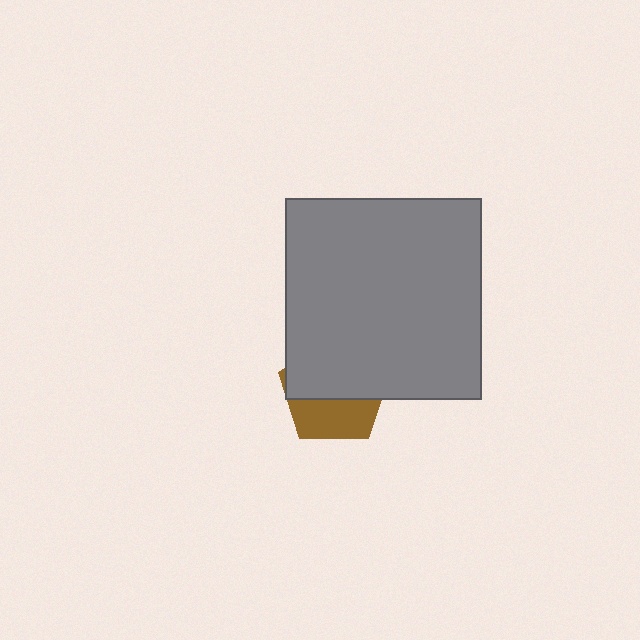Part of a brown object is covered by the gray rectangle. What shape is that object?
It is a pentagon.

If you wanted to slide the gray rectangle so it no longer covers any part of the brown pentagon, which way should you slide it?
Slide it up — that is the most direct way to separate the two shapes.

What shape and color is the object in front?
The object in front is a gray rectangle.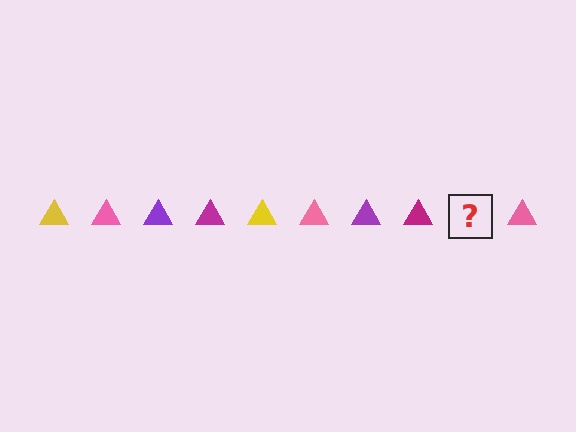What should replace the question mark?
The question mark should be replaced with a yellow triangle.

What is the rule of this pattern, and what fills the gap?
The rule is that the pattern cycles through yellow, pink, purple, magenta triangles. The gap should be filled with a yellow triangle.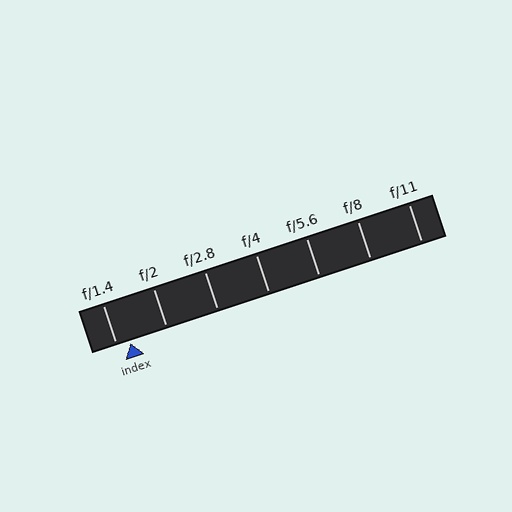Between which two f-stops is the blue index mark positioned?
The index mark is between f/1.4 and f/2.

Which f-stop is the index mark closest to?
The index mark is closest to f/1.4.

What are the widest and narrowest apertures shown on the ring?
The widest aperture shown is f/1.4 and the narrowest is f/11.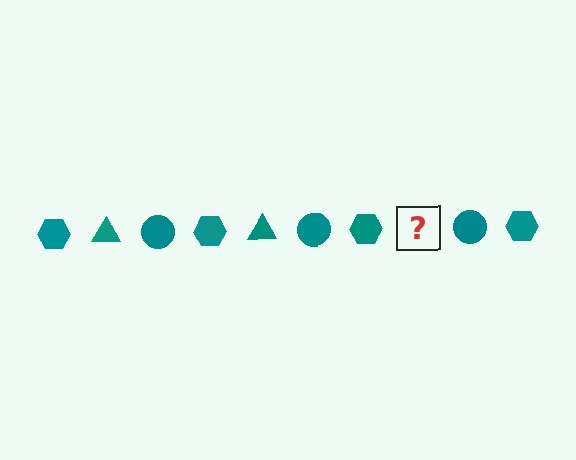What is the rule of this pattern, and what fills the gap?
The rule is that the pattern cycles through hexagon, triangle, circle shapes in teal. The gap should be filled with a teal triangle.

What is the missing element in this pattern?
The missing element is a teal triangle.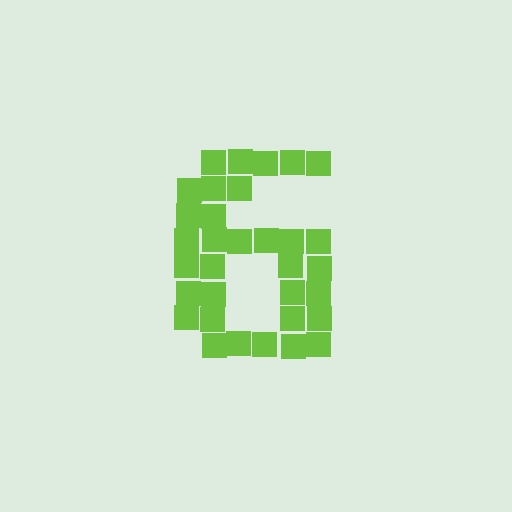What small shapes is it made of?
It is made of small squares.